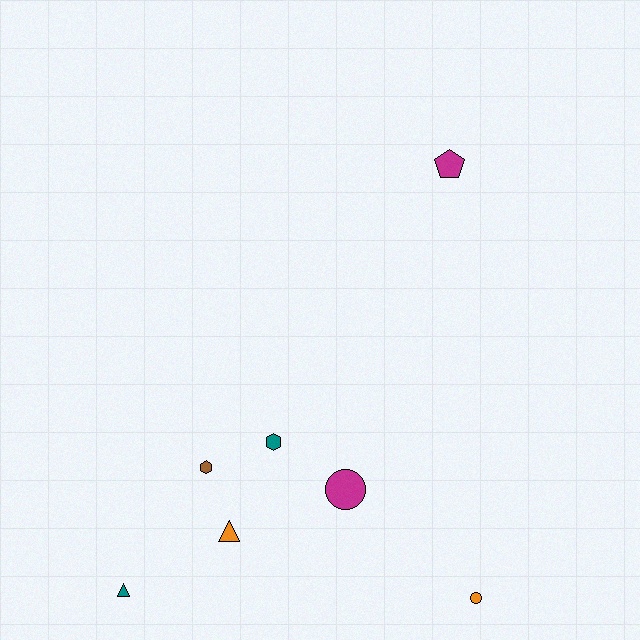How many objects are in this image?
There are 7 objects.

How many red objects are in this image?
There are no red objects.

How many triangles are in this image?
There are 2 triangles.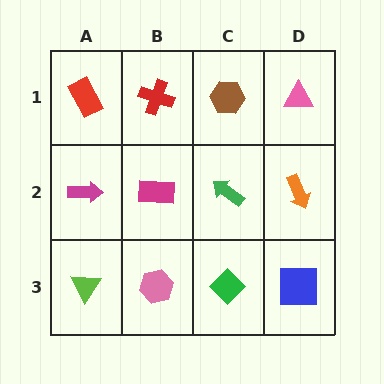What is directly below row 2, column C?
A green diamond.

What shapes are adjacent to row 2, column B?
A red cross (row 1, column B), a pink hexagon (row 3, column B), a magenta arrow (row 2, column A), a green arrow (row 2, column C).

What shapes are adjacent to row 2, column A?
A red rectangle (row 1, column A), a lime triangle (row 3, column A), a magenta rectangle (row 2, column B).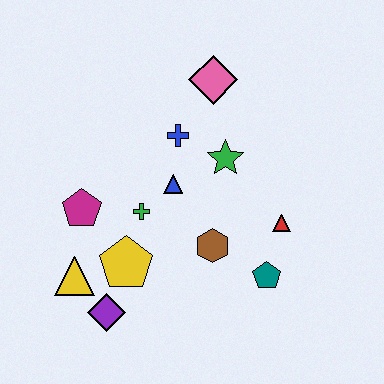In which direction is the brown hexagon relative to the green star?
The brown hexagon is below the green star.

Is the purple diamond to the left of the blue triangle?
Yes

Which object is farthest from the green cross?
The pink diamond is farthest from the green cross.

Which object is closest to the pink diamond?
The blue cross is closest to the pink diamond.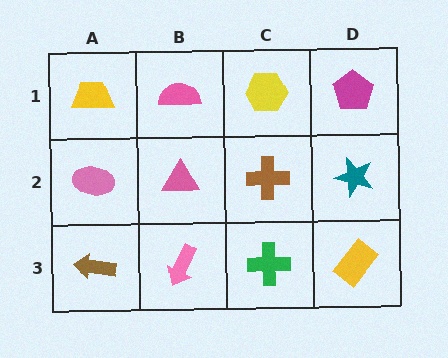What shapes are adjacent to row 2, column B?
A pink semicircle (row 1, column B), a pink arrow (row 3, column B), a pink ellipse (row 2, column A), a brown cross (row 2, column C).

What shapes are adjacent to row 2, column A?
A yellow trapezoid (row 1, column A), a brown arrow (row 3, column A), a pink triangle (row 2, column B).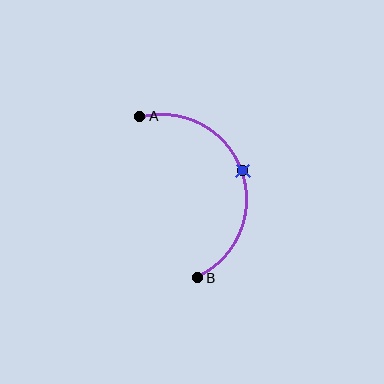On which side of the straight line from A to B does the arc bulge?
The arc bulges to the right of the straight line connecting A and B.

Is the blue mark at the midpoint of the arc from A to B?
Yes. The blue mark lies on the arc at equal arc-length from both A and B — it is the arc midpoint.